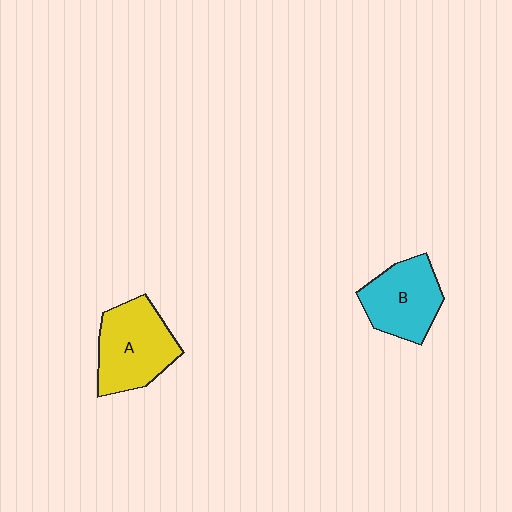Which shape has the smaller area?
Shape B (cyan).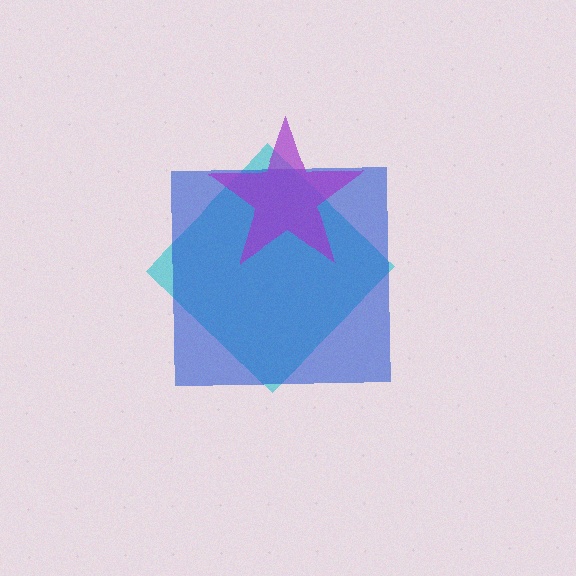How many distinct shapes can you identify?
There are 3 distinct shapes: a cyan diamond, a blue square, a purple star.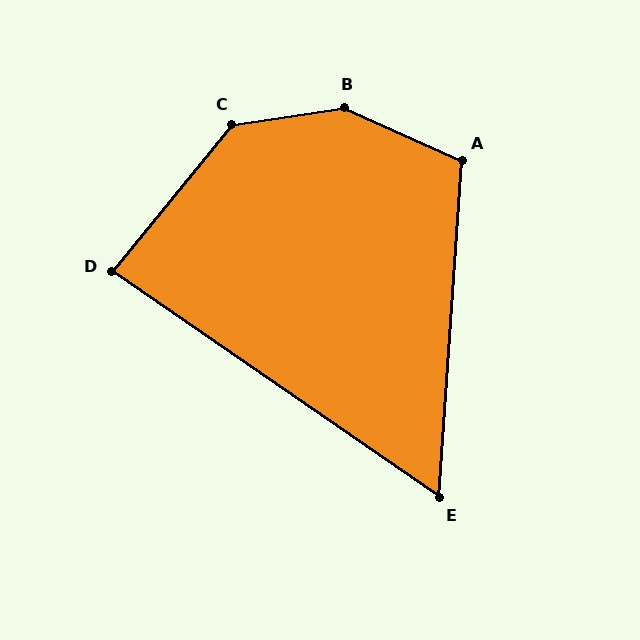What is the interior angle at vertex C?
Approximately 138 degrees (obtuse).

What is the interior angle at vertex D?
Approximately 85 degrees (approximately right).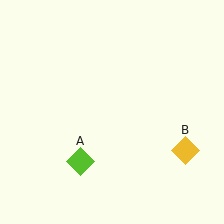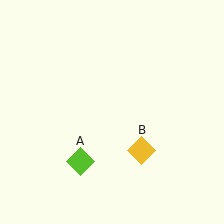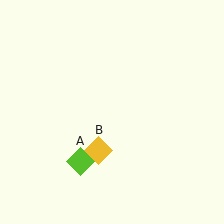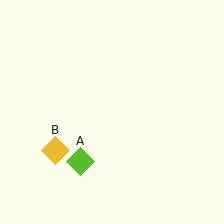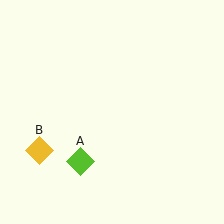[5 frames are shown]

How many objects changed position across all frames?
1 object changed position: yellow diamond (object B).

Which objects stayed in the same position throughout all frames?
Lime diamond (object A) remained stationary.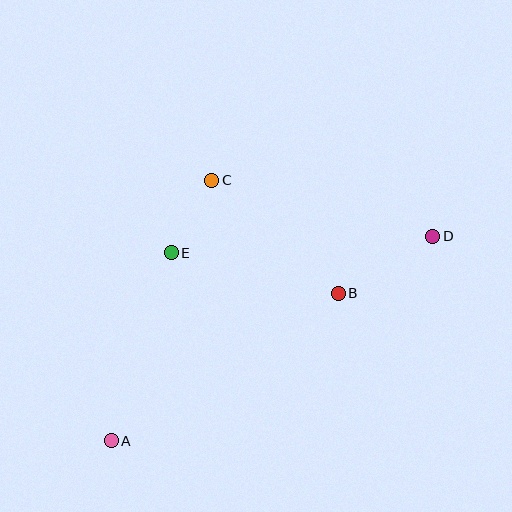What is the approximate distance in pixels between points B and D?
The distance between B and D is approximately 110 pixels.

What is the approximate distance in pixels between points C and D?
The distance between C and D is approximately 228 pixels.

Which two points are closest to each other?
Points C and E are closest to each other.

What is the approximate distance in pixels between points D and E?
The distance between D and E is approximately 262 pixels.